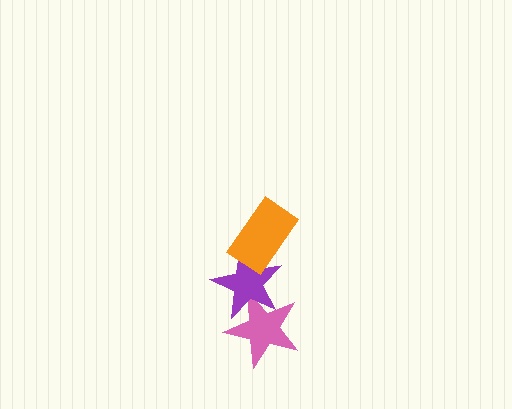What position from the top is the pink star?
The pink star is 3rd from the top.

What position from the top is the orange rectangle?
The orange rectangle is 1st from the top.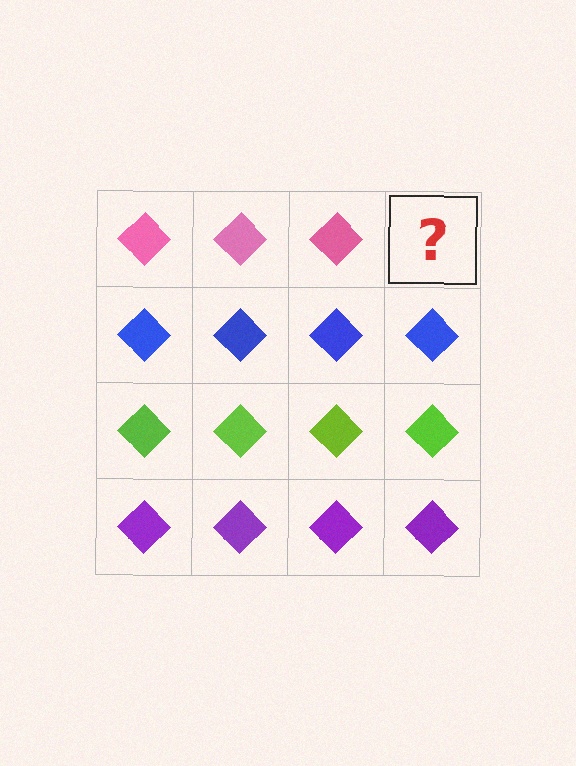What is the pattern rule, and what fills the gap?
The rule is that each row has a consistent color. The gap should be filled with a pink diamond.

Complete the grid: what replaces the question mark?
The question mark should be replaced with a pink diamond.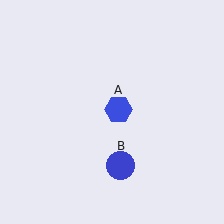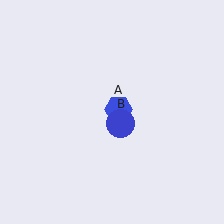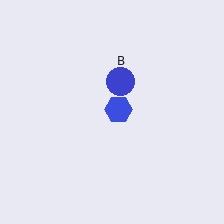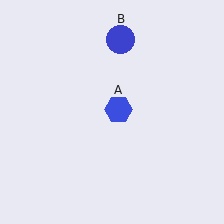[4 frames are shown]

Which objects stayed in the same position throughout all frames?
Blue hexagon (object A) remained stationary.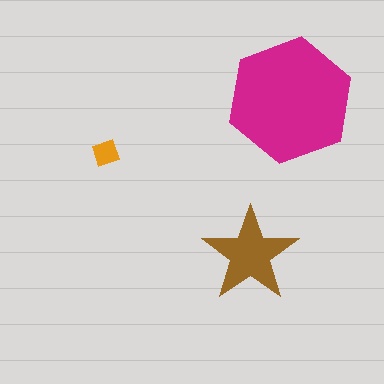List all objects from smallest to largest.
The orange diamond, the brown star, the magenta hexagon.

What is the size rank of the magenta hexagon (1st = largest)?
1st.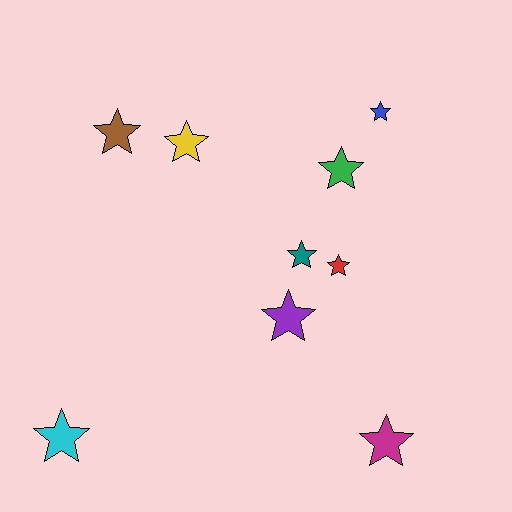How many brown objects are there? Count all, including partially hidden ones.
There is 1 brown object.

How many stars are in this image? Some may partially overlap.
There are 9 stars.